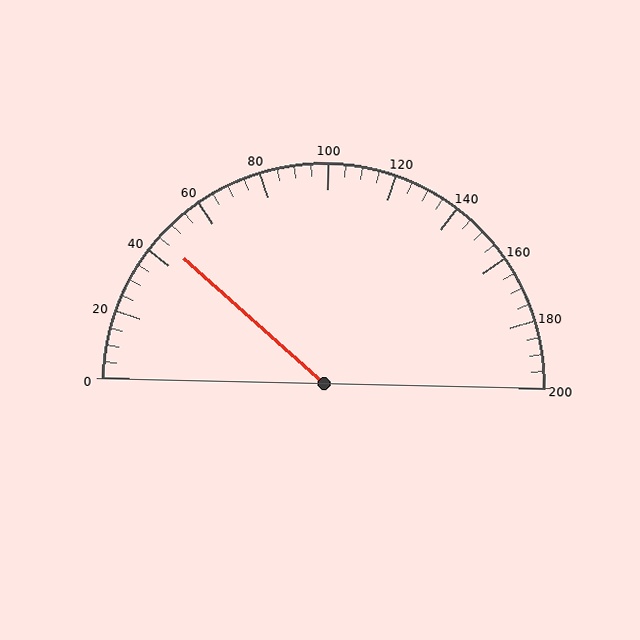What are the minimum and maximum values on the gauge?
The gauge ranges from 0 to 200.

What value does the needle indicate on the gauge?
The needle indicates approximately 45.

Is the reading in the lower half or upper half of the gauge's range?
The reading is in the lower half of the range (0 to 200).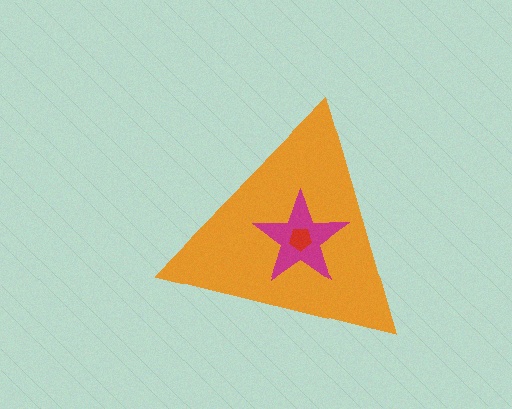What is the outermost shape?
The orange triangle.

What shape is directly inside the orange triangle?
The magenta star.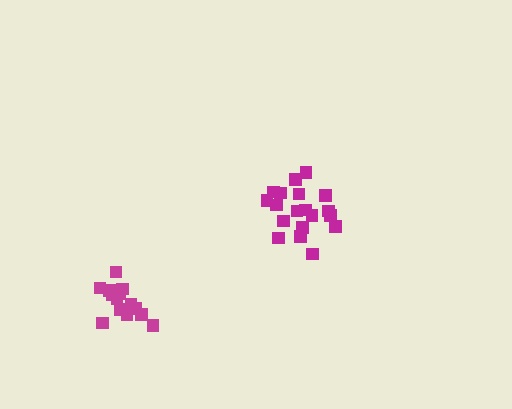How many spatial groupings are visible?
There are 2 spatial groupings.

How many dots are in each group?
Group 1: 19 dots, Group 2: 14 dots (33 total).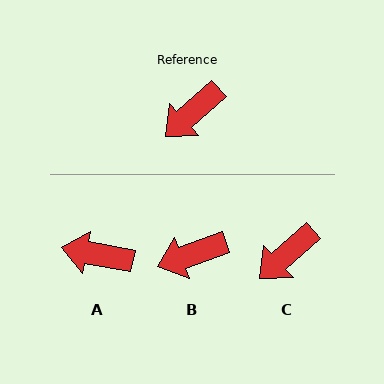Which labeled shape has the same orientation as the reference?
C.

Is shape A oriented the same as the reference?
No, it is off by about 53 degrees.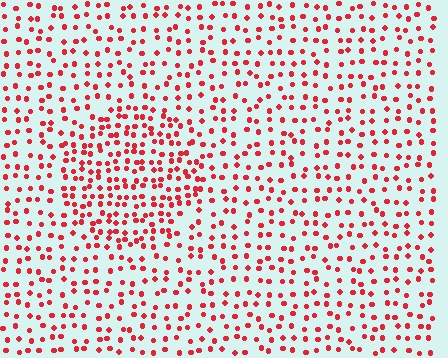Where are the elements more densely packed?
The elements are more densely packed inside the circle boundary.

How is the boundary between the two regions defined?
The boundary is defined by a change in element density (approximately 1.7x ratio). All elements are the same color, size, and shape.